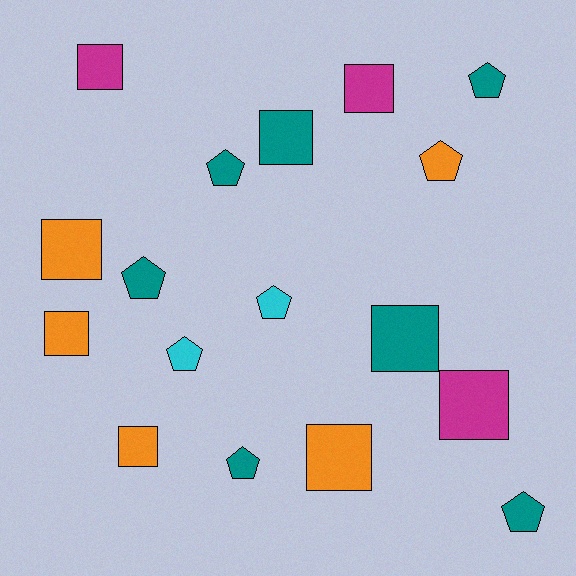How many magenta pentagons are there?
There are no magenta pentagons.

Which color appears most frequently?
Teal, with 7 objects.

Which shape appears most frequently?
Square, with 9 objects.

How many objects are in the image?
There are 17 objects.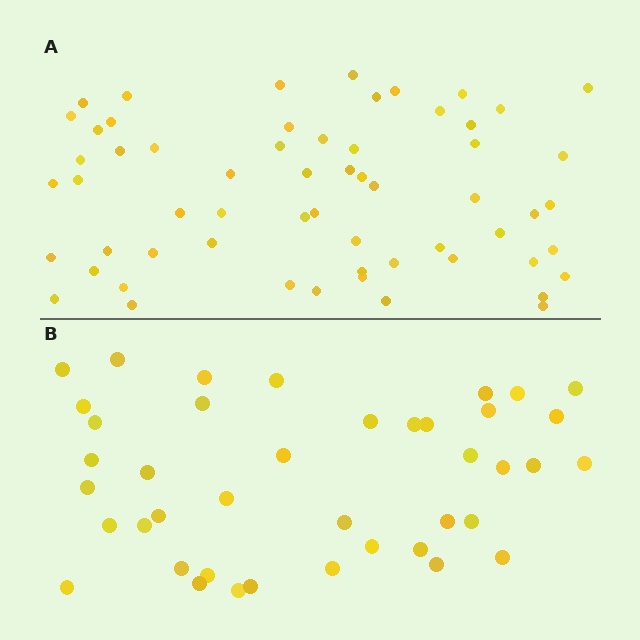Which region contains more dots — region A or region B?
Region A (the top region) has more dots.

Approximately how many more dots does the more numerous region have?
Region A has approximately 20 more dots than region B.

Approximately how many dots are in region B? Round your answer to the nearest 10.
About 40 dots. (The exact count is 41, which rounds to 40.)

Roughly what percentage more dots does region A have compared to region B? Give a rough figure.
About 45% more.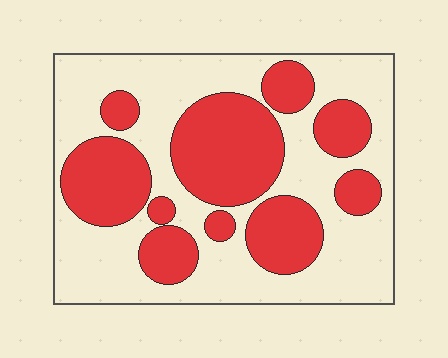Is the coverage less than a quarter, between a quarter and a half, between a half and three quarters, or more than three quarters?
Between a quarter and a half.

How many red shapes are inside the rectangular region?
10.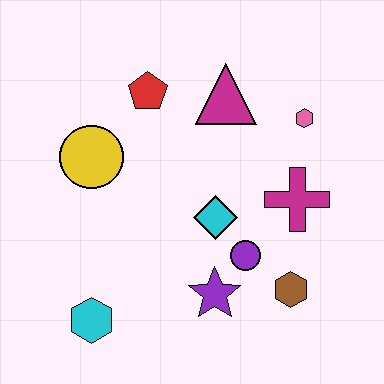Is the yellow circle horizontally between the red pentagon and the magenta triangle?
No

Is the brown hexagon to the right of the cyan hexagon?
Yes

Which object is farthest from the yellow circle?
The brown hexagon is farthest from the yellow circle.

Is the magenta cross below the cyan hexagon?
No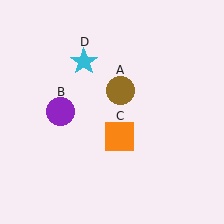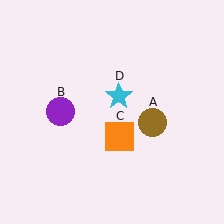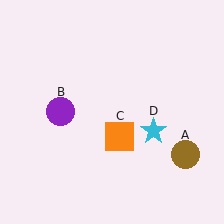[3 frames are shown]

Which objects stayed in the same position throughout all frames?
Purple circle (object B) and orange square (object C) remained stationary.